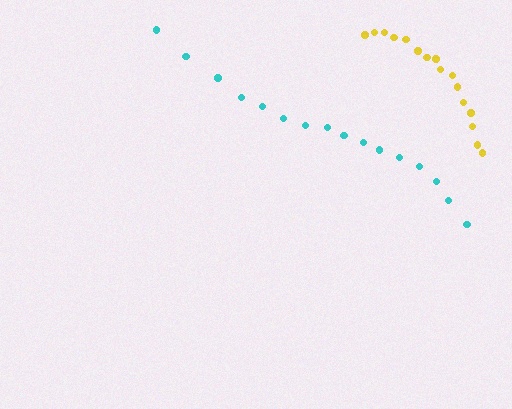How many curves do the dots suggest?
There are 2 distinct paths.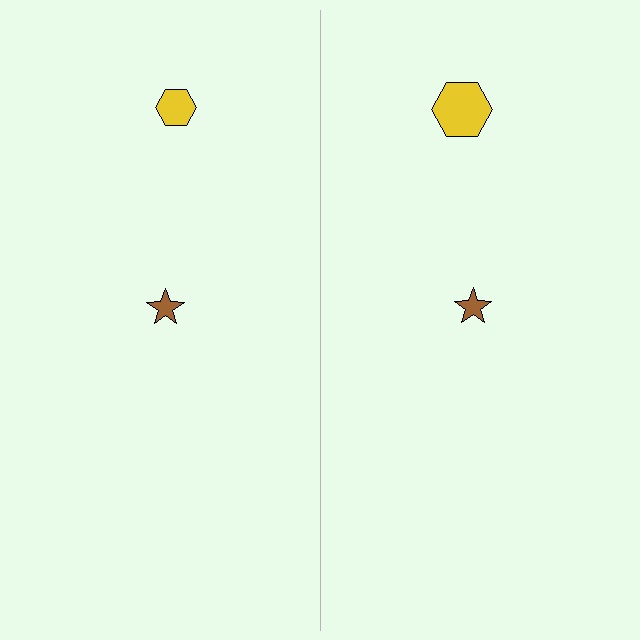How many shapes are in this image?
There are 4 shapes in this image.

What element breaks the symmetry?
The yellow hexagon on the right side has a different size than its mirror counterpart.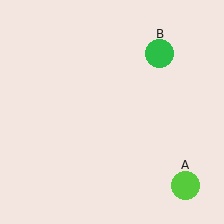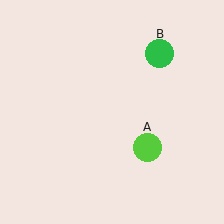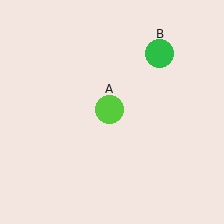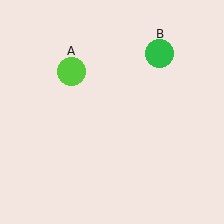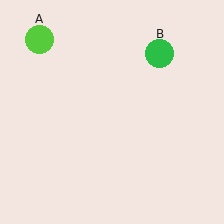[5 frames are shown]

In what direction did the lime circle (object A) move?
The lime circle (object A) moved up and to the left.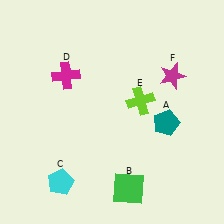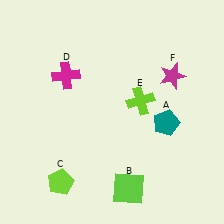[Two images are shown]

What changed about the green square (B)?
In Image 1, B is green. In Image 2, it changed to lime.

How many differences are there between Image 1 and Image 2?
There are 2 differences between the two images.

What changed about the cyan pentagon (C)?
In Image 1, C is cyan. In Image 2, it changed to lime.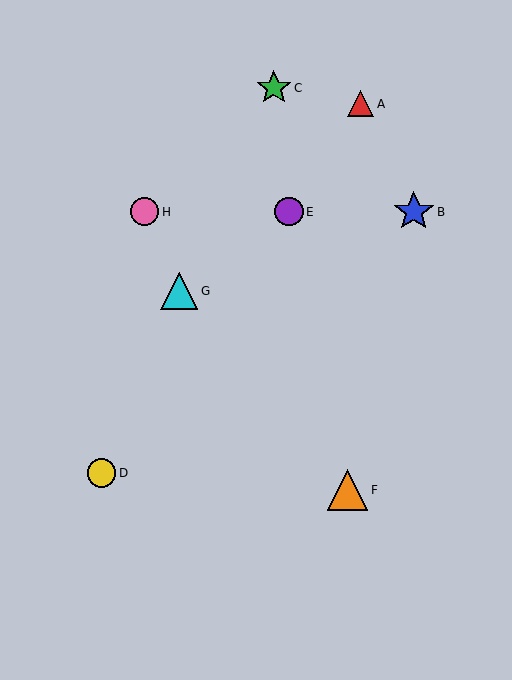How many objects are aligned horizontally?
3 objects (B, E, H) are aligned horizontally.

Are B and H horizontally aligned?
Yes, both are at y≈212.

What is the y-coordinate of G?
Object G is at y≈291.